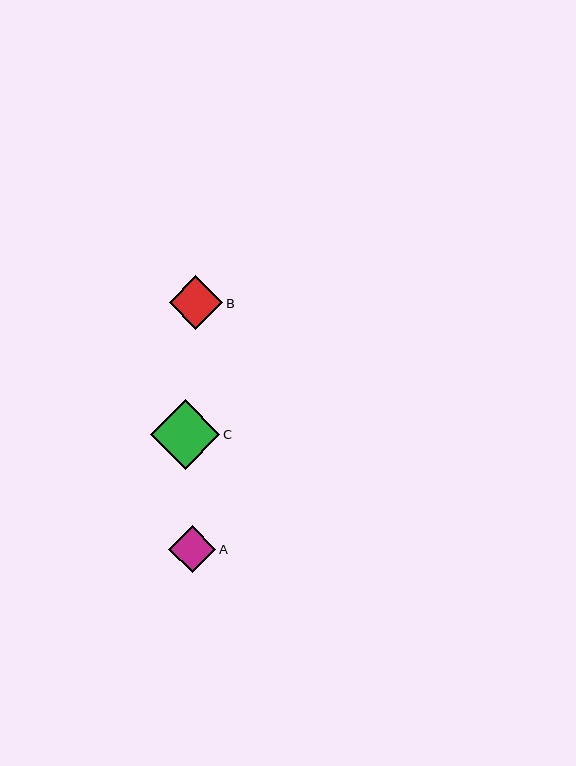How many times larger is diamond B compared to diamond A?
Diamond B is approximately 1.1 times the size of diamond A.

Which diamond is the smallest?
Diamond A is the smallest with a size of approximately 47 pixels.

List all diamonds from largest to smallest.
From largest to smallest: C, B, A.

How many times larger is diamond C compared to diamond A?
Diamond C is approximately 1.5 times the size of diamond A.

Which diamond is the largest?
Diamond C is the largest with a size of approximately 70 pixels.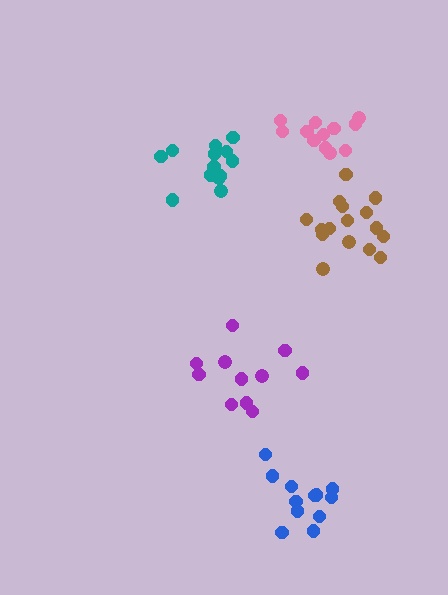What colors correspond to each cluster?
The clusters are colored: blue, brown, pink, purple, teal.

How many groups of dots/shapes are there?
There are 5 groups.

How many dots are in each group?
Group 1: 12 dots, Group 2: 16 dots, Group 3: 12 dots, Group 4: 11 dots, Group 5: 13 dots (64 total).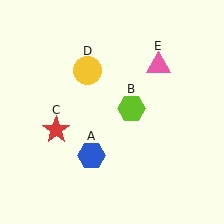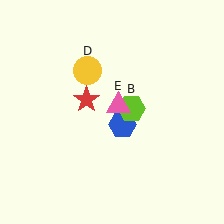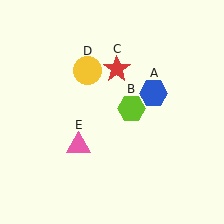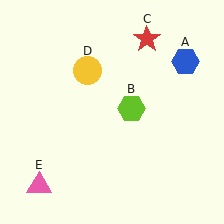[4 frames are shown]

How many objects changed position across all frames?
3 objects changed position: blue hexagon (object A), red star (object C), pink triangle (object E).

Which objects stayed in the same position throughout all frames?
Lime hexagon (object B) and yellow circle (object D) remained stationary.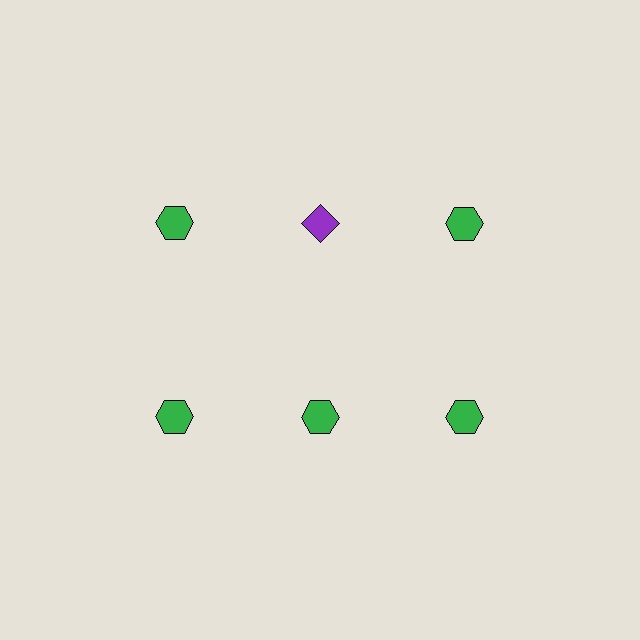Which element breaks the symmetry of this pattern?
The purple diamond in the top row, second from left column breaks the symmetry. All other shapes are green hexagons.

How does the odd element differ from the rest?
It differs in both color (purple instead of green) and shape (diamond instead of hexagon).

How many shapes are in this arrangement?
There are 6 shapes arranged in a grid pattern.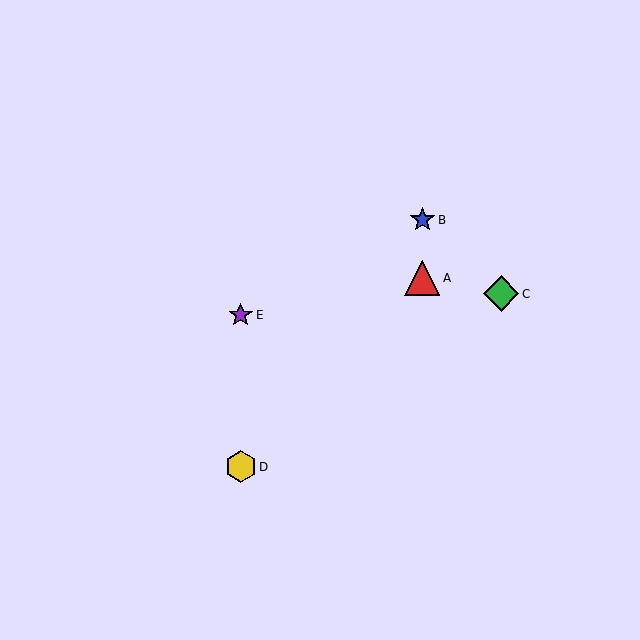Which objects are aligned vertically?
Objects D, E are aligned vertically.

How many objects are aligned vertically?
2 objects (D, E) are aligned vertically.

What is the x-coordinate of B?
Object B is at x≈423.